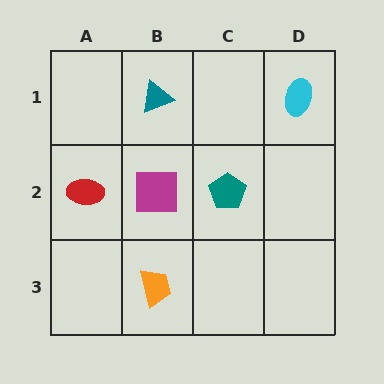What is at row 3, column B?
An orange trapezoid.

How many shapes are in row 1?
2 shapes.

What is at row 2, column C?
A teal pentagon.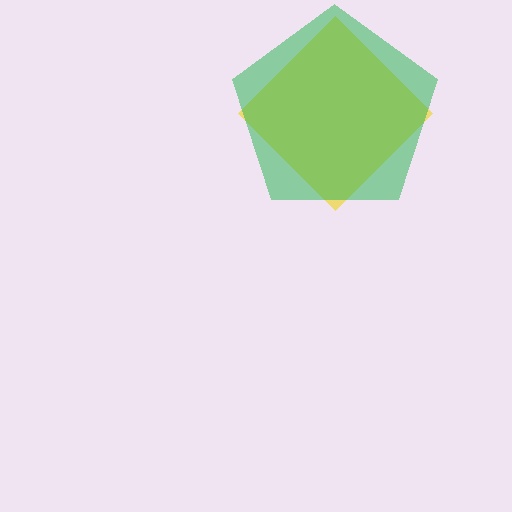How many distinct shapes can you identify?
There are 2 distinct shapes: a yellow diamond, a green pentagon.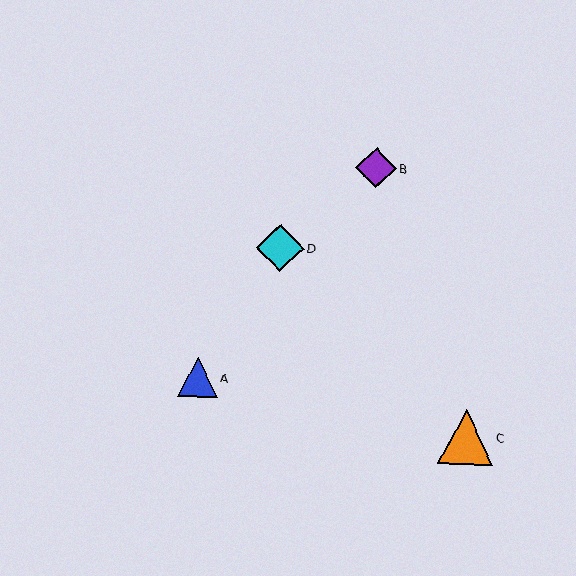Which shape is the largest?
The orange triangle (labeled C) is the largest.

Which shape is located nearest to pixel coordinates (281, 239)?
The cyan diamond (labeled D) at (280, 248) is nearest to that location.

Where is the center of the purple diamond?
The center of the purple diamond is at (376, 168).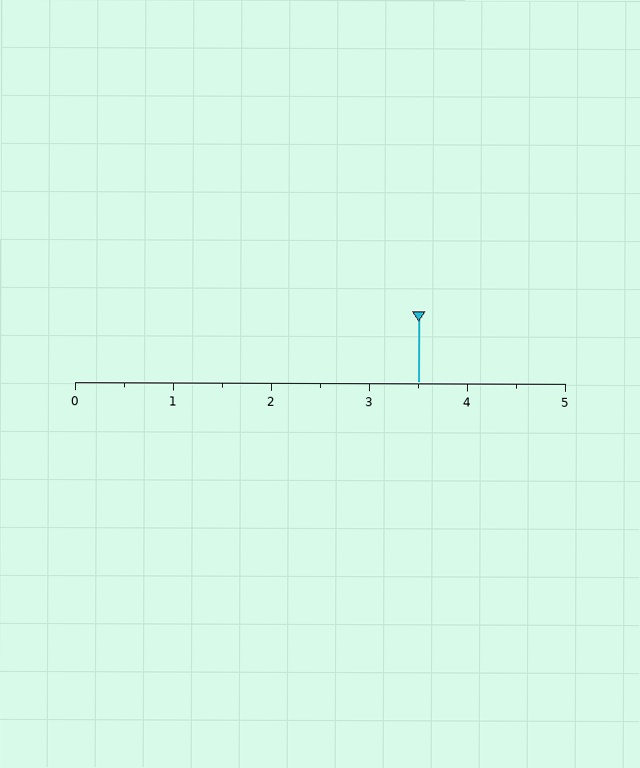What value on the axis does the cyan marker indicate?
The marker indicates approximately 3.5.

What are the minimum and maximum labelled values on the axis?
The axis runs from 0 to 5.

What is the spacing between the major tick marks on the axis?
The major ticks are spaced 1 apart.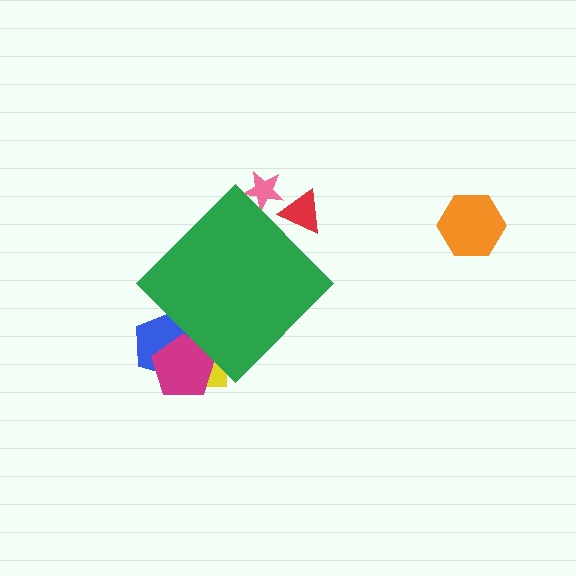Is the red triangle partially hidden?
Yes, the red triangle is partially hidden behind the green diamond.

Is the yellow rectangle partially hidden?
Yes, the yellow rectangle is partially hidden behind the green diamond.